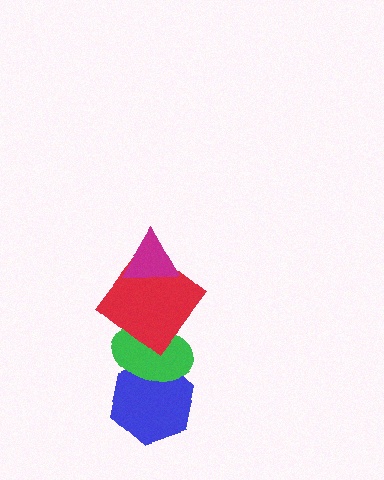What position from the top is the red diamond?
The red diamond is 2nd from the top.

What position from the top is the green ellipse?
The green ellipse is 3rd from the top.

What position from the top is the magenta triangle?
The magenta triangle is 1st from the top.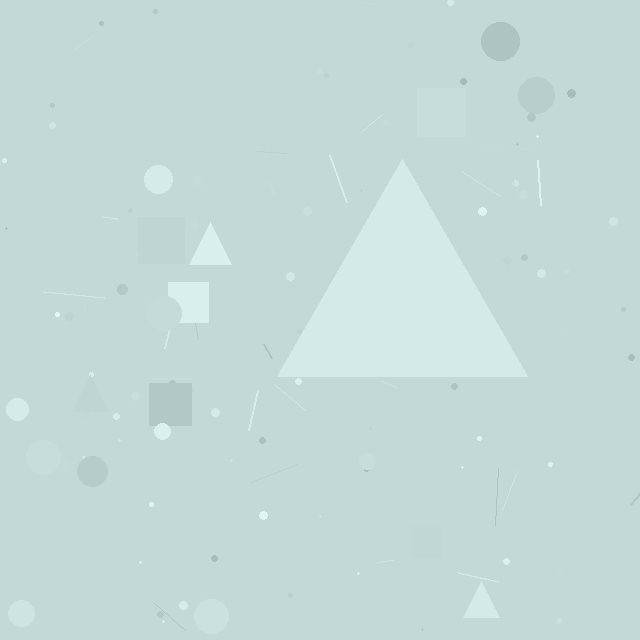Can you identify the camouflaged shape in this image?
The camouflaged shape is a triangle.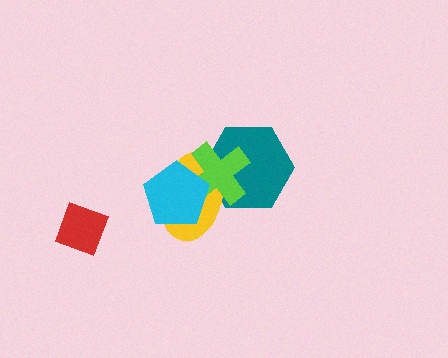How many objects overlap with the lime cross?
3 objects overlap with the lime cross.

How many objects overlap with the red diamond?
0 objects overlap with the red diamond.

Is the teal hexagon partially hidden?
Yes, it is partially covered by another shape.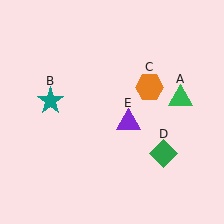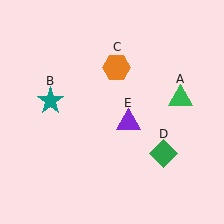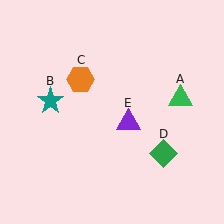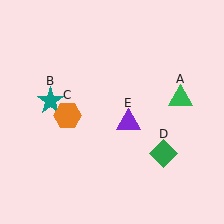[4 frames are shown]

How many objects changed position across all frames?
1 object changed position: orange hexagon (object C).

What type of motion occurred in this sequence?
The orange hexagon (object C) rotated counterclockwise around the center of the scene.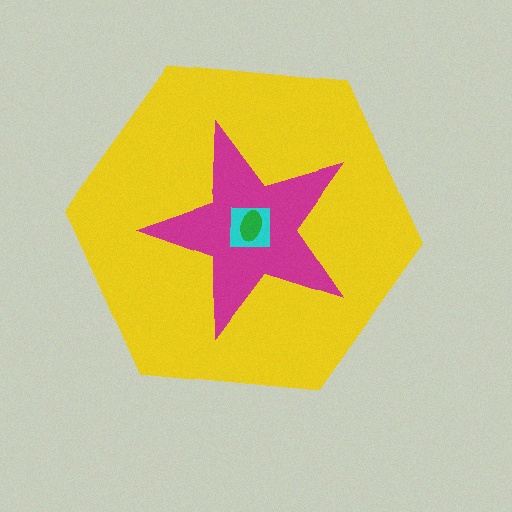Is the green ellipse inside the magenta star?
Yes.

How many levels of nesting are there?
4.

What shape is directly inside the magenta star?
The cyan square.